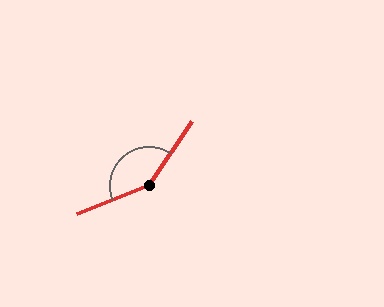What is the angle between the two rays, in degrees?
Approximately 146 degrees.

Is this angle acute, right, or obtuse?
It is obtuse.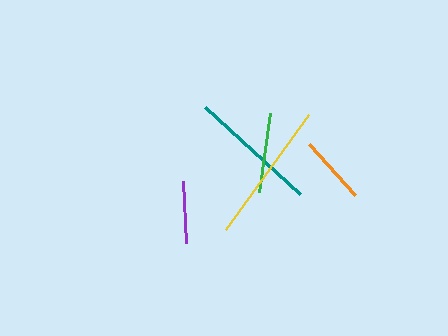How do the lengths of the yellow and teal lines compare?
The yellow and teal lines are approximately the same length.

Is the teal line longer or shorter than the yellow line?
The yellow line is longer than the teal line.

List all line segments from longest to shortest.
From longest to shortest: yellow, teal, green, orange, purple.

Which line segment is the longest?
The yellow line is the longest at approximately 141 pixels.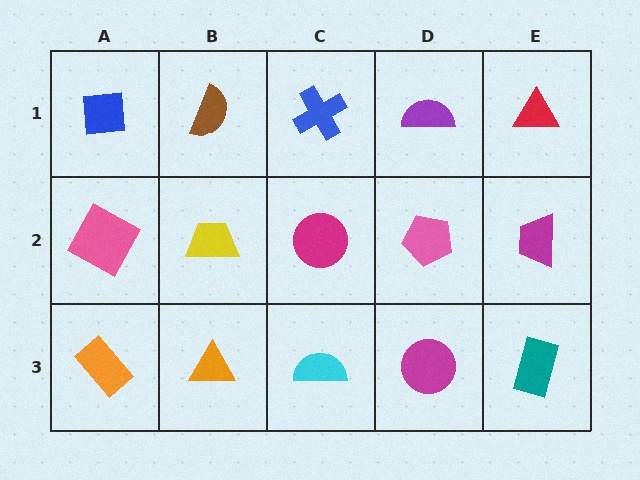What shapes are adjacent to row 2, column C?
A blue cross (row 1, column C), a cyan semicircle (row 3, column C), a yellow trapezoid (row 2, column B), a pink pentagon (row 2, column D).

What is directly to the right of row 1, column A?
A brown semicircle.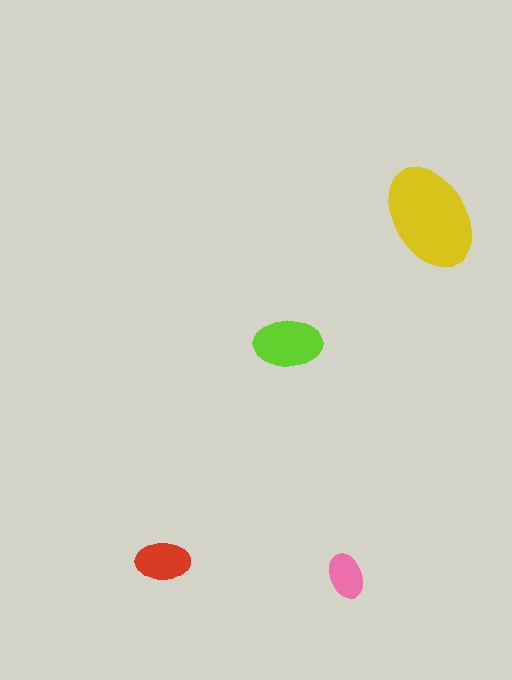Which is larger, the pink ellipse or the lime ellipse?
The lime one.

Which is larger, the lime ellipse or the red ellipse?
The lime one.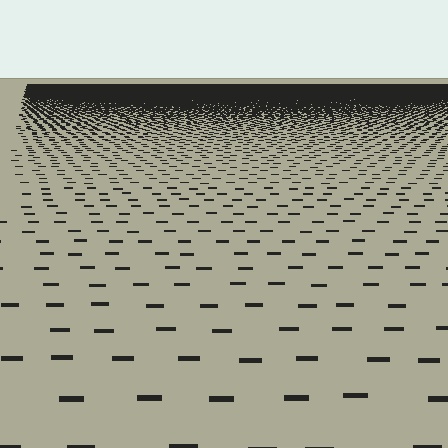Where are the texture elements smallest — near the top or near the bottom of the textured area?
Near the top.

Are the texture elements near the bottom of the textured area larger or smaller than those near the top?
Larger. Near the bottom, elements are closer to the viewer and appear at a bigger on-screen size.